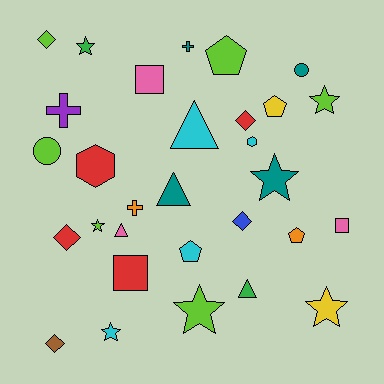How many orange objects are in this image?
There are 2 orange objects.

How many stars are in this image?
There are 7 stars.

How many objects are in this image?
There are 30 objects.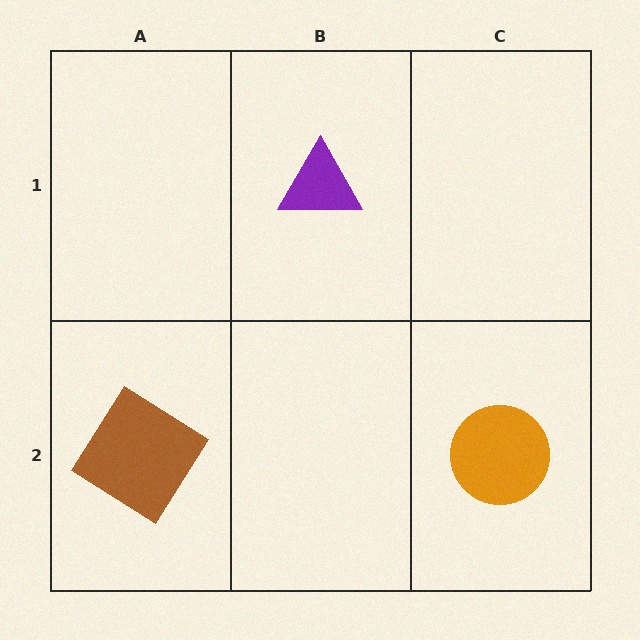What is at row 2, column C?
An orange circle.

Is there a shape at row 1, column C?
No, that cell is empty.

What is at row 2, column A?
A brown diamond.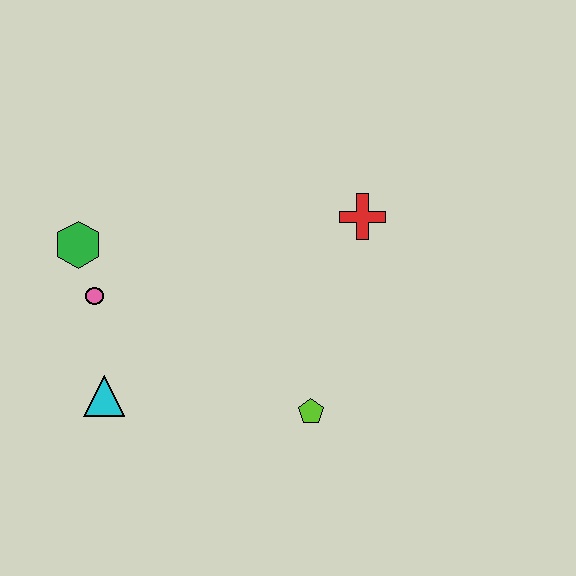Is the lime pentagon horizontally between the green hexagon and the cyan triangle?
No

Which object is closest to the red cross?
The lime pentagon is closest to the red cross.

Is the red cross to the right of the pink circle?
Yes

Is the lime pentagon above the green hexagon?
No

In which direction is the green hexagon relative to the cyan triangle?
The green hexagon is above the cyan triangle.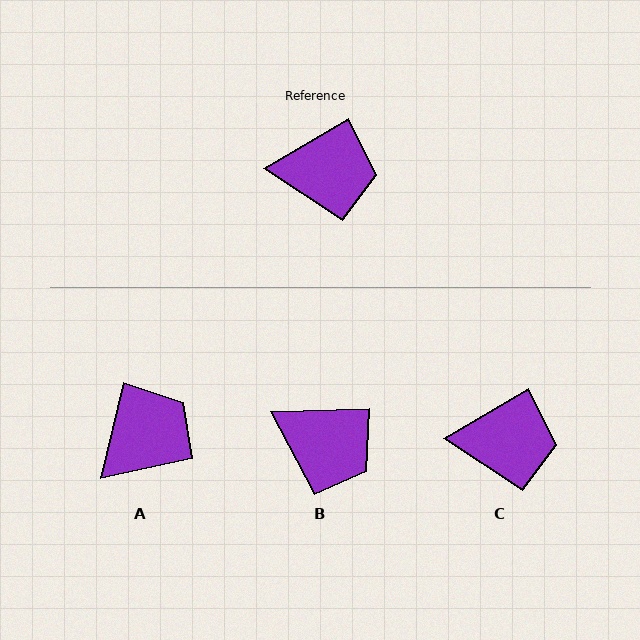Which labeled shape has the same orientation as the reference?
C.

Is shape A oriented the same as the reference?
No, it is off by about 46 degrees.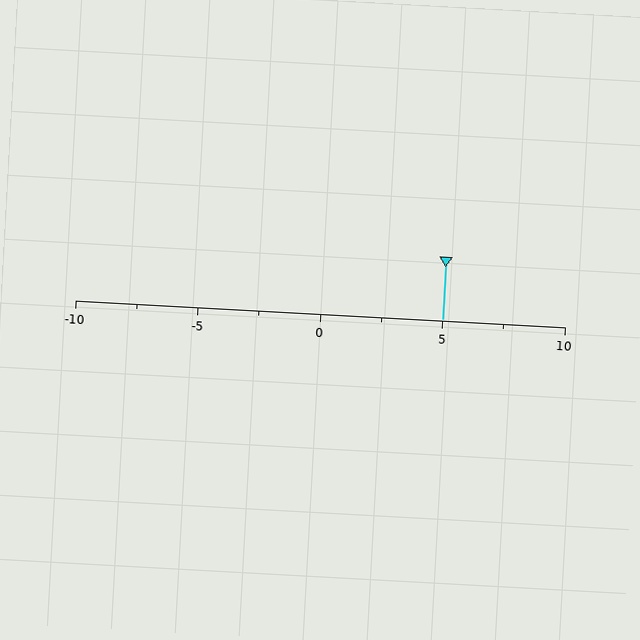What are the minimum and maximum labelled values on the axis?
The axis runs from -10 to 10.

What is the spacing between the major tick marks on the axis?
The major ticks are spaced 5 apart.